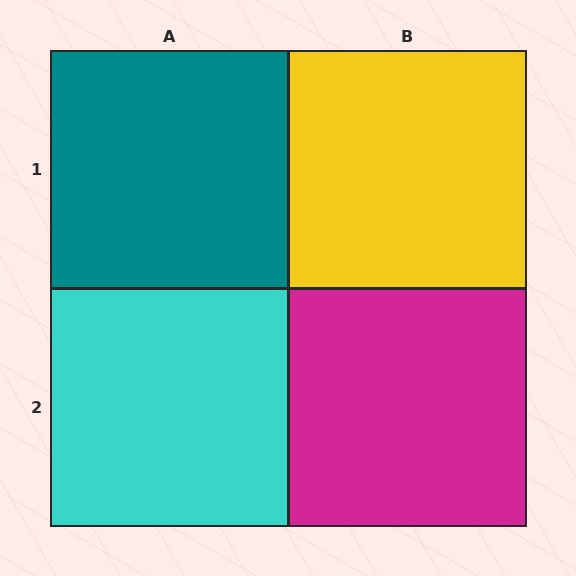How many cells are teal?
1 cell is teal.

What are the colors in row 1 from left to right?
Teal, yellow.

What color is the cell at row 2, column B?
Magenta.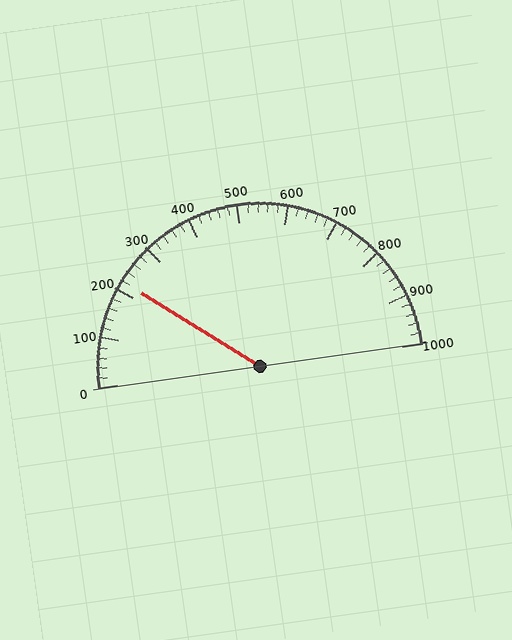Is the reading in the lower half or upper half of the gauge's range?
The reading is in the lower half of the range (0 to 1000).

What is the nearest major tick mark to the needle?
The nearest major tick mark is 200.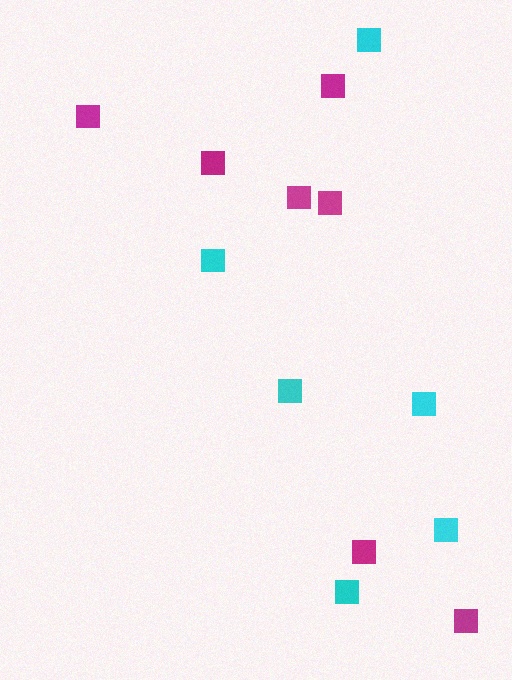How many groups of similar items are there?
There are 2 groups: one group of cyan squares (6) and one group of magenta squares (7).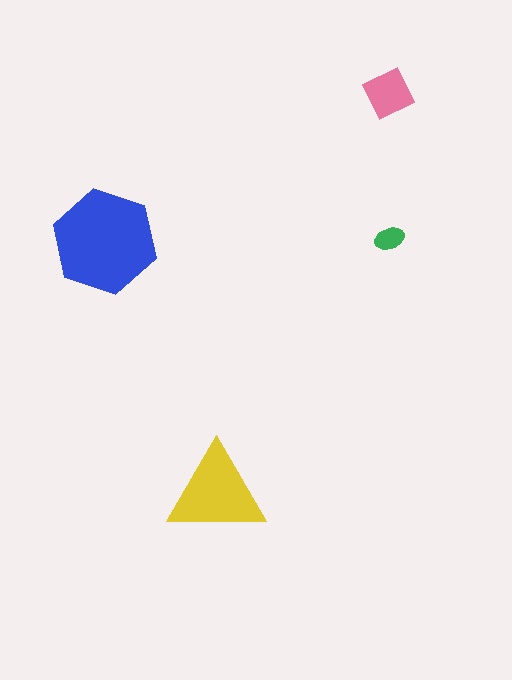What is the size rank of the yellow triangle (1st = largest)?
2nd.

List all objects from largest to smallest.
The blue hexagon, the yellow triangle, the pink square, the green ellipse.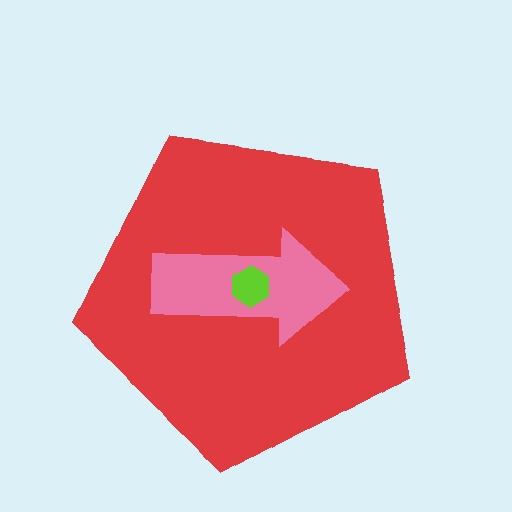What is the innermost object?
The lime hexagon.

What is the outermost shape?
The red pentagon.